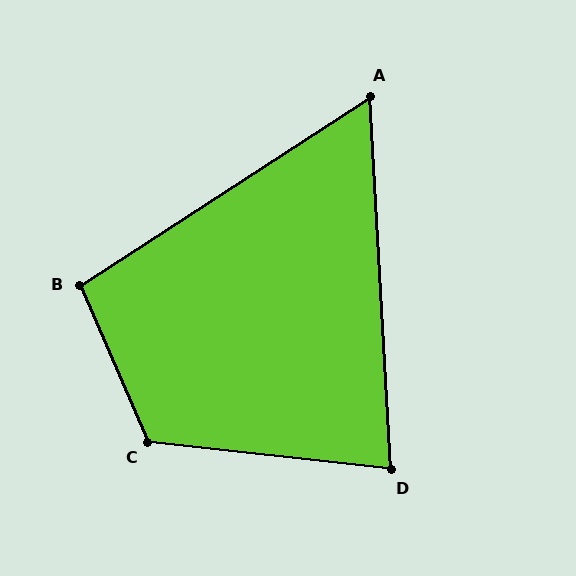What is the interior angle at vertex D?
Approximately 80 degrees (acute).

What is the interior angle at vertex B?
Approximately 100 degrees (obtuse).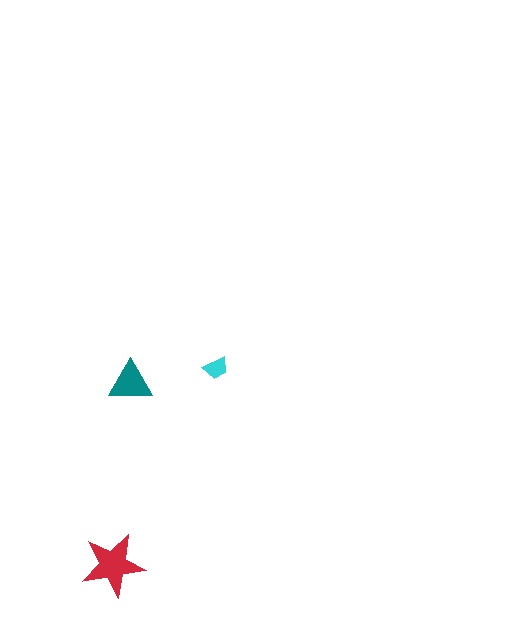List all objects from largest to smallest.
The red star, the teal triangle, the cyan trapezoid.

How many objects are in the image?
There are 3 objects in the image.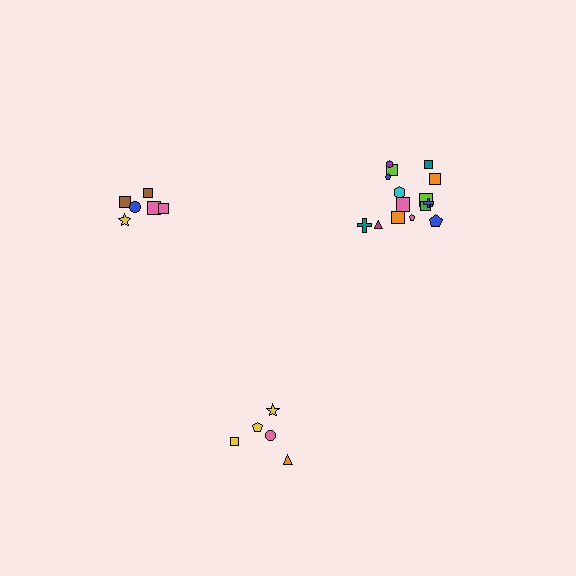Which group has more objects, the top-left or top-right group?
The top-right group.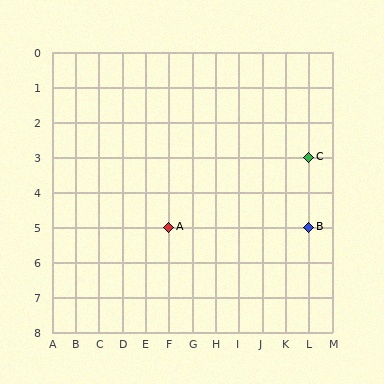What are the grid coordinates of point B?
Point B is at grid coordinates (L, 5).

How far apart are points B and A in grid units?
Points B and A are 6 columns apart.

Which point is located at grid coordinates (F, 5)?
Point A is at (F, 5).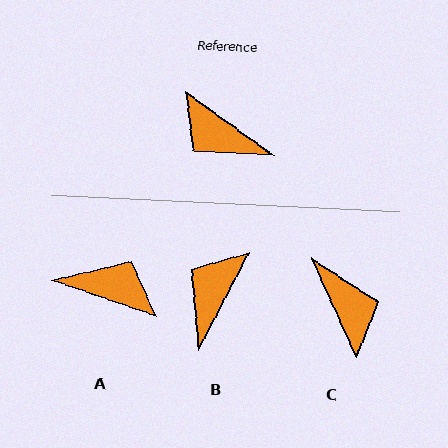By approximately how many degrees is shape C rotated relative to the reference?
Approximately 151 degrees counter-clockwise.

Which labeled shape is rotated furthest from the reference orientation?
A, about 163 degrees away.